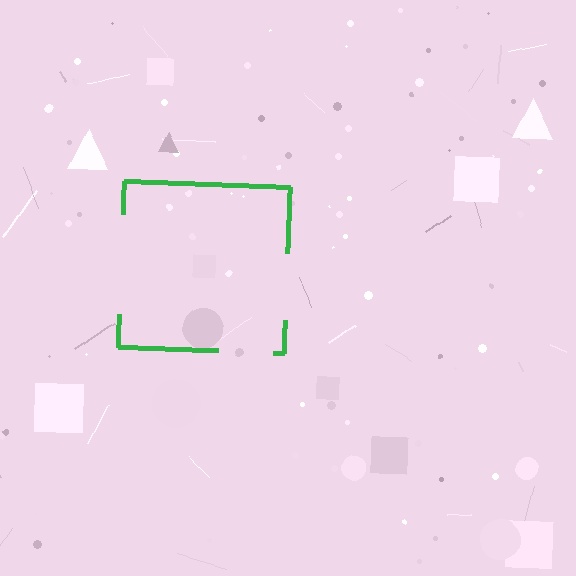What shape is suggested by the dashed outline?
The dashed outline suggests a square.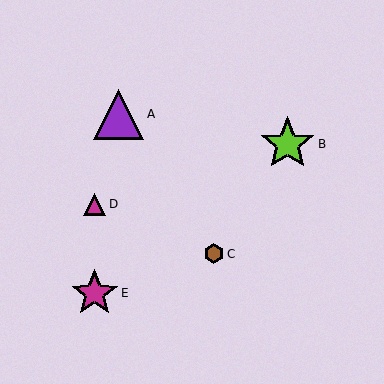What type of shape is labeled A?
Shape A is a purple triangle.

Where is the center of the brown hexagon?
The center of the brown hexagon is at (214, 254).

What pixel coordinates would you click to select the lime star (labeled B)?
Click at (287, 144) to select the lime star B.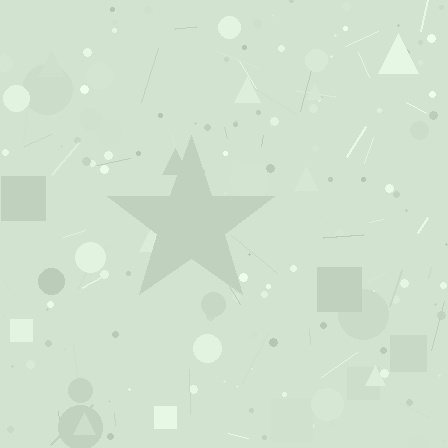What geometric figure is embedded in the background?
A star is embedded in the background.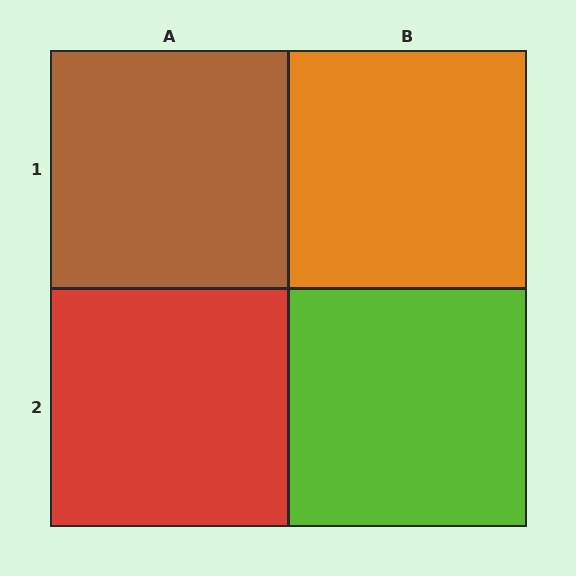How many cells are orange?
1 cell is orange.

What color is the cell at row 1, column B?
Orange.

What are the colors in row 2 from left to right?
Red, lime.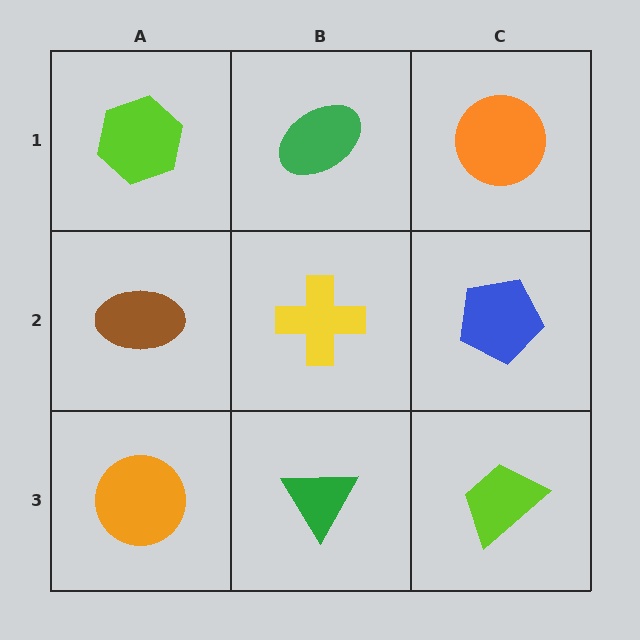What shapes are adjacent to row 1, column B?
A yellow cross (row 2, column B), a lime hexagon (row 1, column A), an orange circle (row 1, column C).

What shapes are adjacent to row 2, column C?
An orange circle (row 1, column C), a lime trapezoid (row 3, column C), a yellow cross (row 2, column B).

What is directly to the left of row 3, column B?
An orange circle.